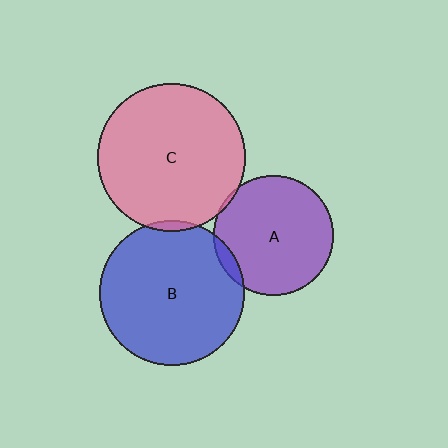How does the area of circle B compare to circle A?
Approximately 1.5 times.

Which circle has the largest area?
Circle C (pink).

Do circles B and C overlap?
Yes.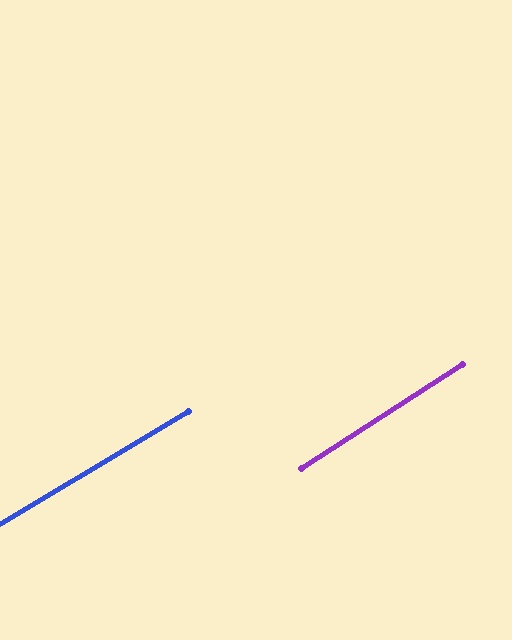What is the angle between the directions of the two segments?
Approximately 2 degrees.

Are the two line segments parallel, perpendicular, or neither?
Parallel — their directions differ by only 1.9°.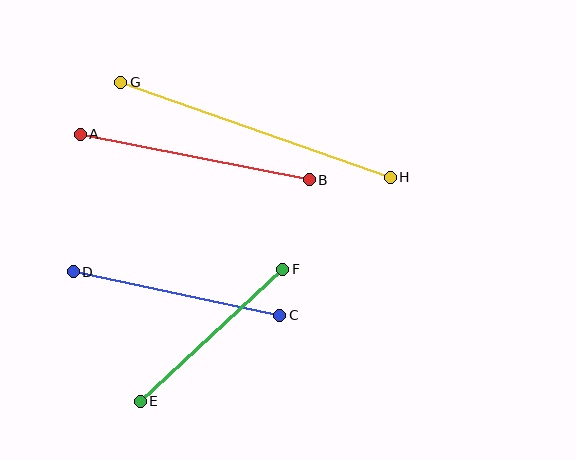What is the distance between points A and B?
The distance is approximately 234 pixels.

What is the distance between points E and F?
The distance is approximately 194 pixels.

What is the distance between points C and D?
The distance is approximately 211 pixels.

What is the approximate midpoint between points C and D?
The midpoint is at approximately (177, 293) pixels.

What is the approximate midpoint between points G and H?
The midpoint is at approximately (256, 130) pixels.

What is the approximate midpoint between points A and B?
The midpoint is at approximately (195, 157) pixels.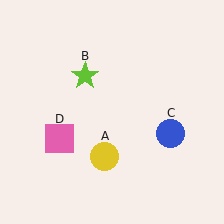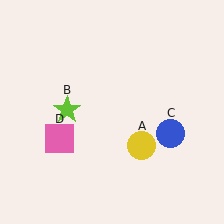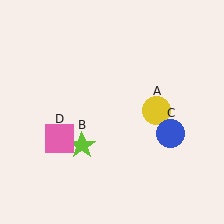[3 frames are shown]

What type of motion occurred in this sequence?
The yellow circle (object A), lime star (object B) rotated counterclockwise around the center of the scene.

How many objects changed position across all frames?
2 objects changed position: yellow circle (object A), lime star (object B).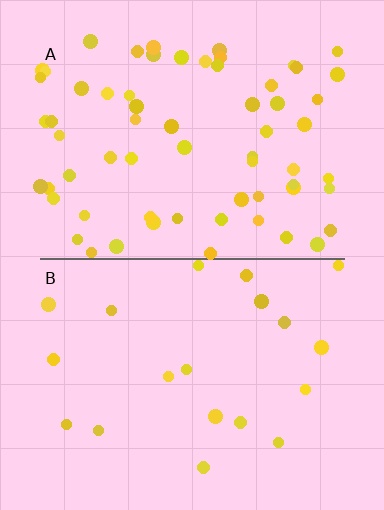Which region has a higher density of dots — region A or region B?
A (the top).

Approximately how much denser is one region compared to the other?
Approximately 3.2× — region A over region B.